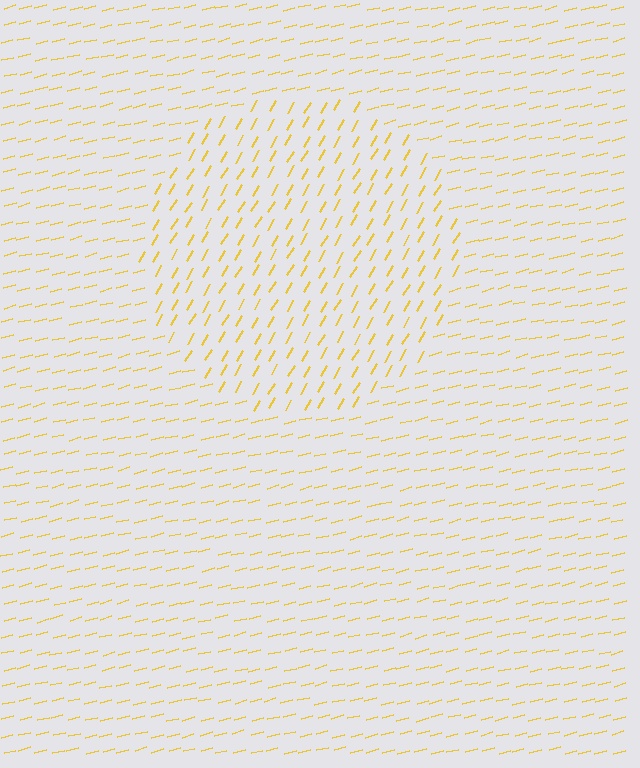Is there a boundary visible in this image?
Yes, there is a texture boundary formed by a change in line orientation.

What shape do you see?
I see a circle.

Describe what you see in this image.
The image is filled with small yellow line segments. A circle region in the image has lines oriented differently from the surrounding lines, creating a visible texture boundary.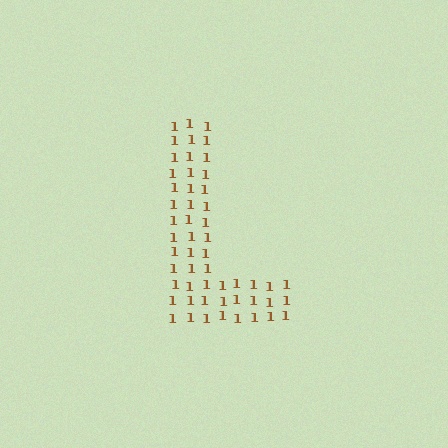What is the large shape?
The large shape is the letter L.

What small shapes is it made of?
It is made of small digit 1's.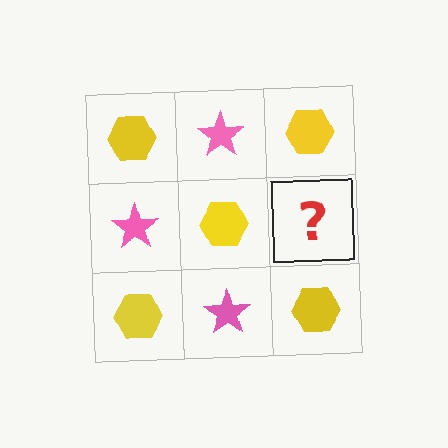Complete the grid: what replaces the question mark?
The question mark should be replaced with a pink star.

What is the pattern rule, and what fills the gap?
The rule is that it alternates yellow hexagon and pink star in a checkerboard pattern. The gap should be filled with a pink star.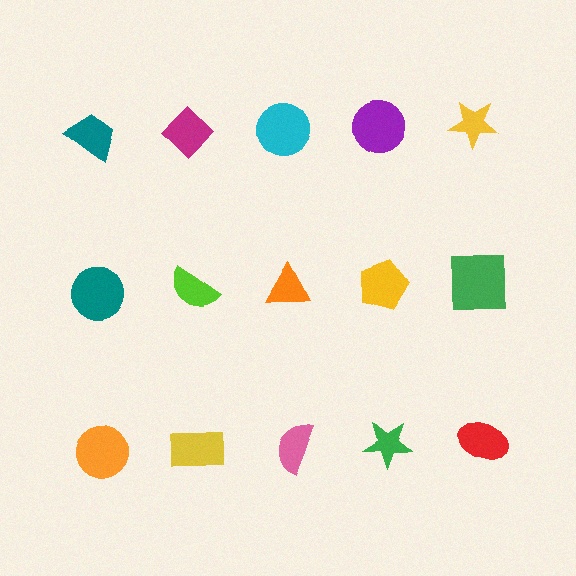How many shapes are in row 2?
5 shapes.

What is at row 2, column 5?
A green square.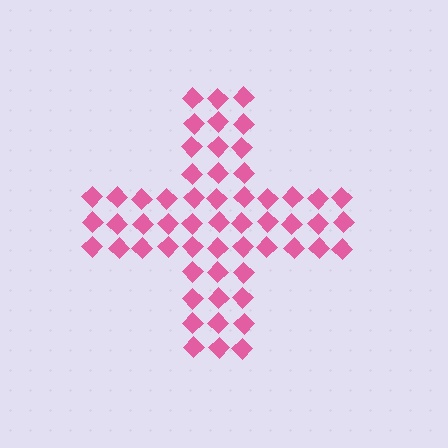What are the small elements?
The small elements are diamonds.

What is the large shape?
The large shape is a cross.